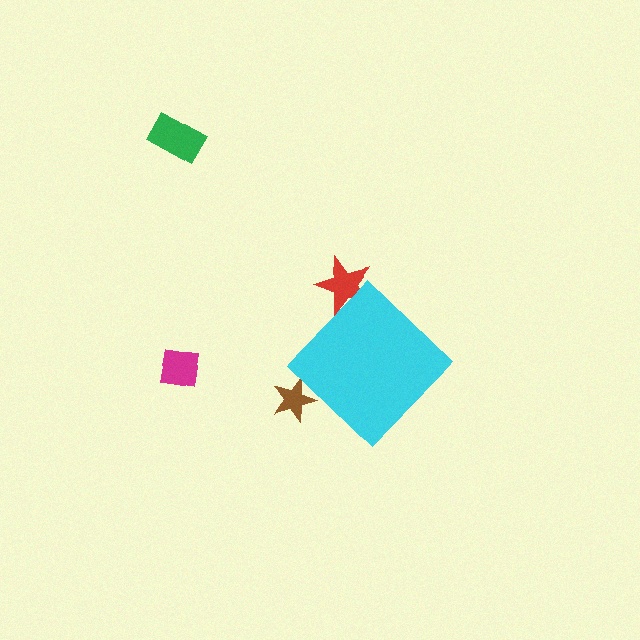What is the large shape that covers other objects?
A cyan diamond.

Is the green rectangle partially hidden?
No, the green rectangle is fully visible.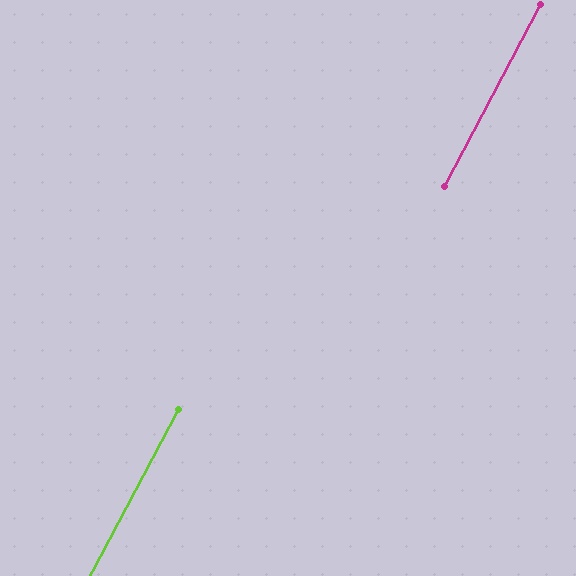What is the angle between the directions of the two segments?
Approximately 0 degrees.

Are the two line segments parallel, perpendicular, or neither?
Parallel — their directions differ by only 0.4°.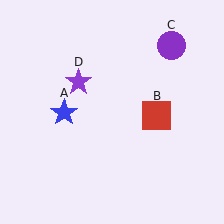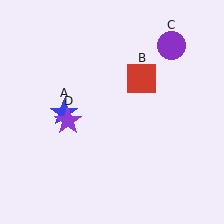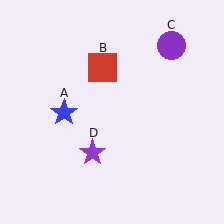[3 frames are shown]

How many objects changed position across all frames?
2 objects changed position: red square (object B), purple star (object D).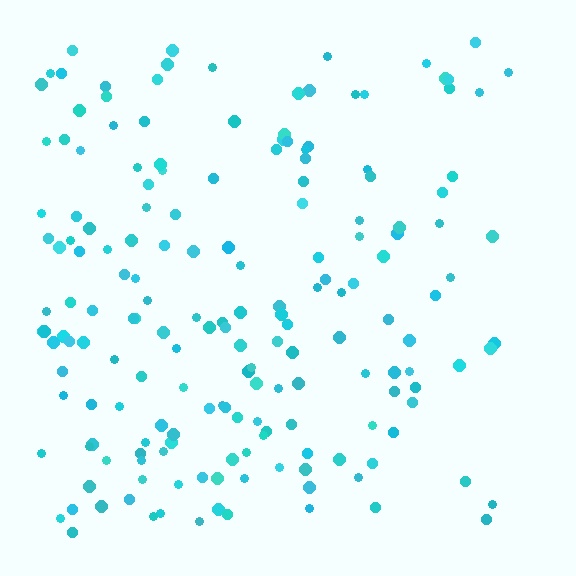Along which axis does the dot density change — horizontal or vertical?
Horizontal.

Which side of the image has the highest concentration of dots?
The left.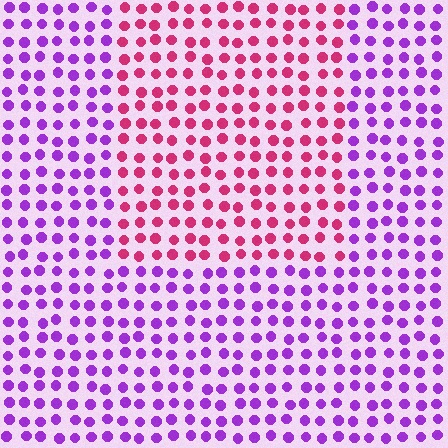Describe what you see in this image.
The image is filled with small purple elements in a uniform arrangement. A rectangle-shaped region is visible where the elements are tinted to a slightly different hue, forming a subtle color boundary.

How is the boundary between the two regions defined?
The boundary is defined purely by a slight shift in hue (about 53 degrees). Spacing, size, and orientation are identical on both sides.